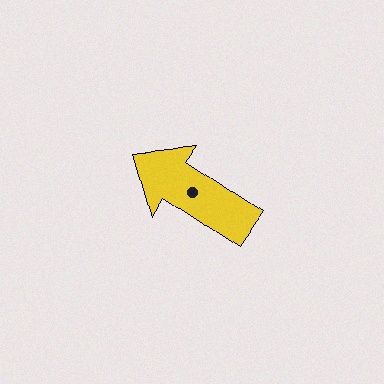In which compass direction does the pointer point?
Northwest.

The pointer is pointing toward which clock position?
Roughly 10 o'clock.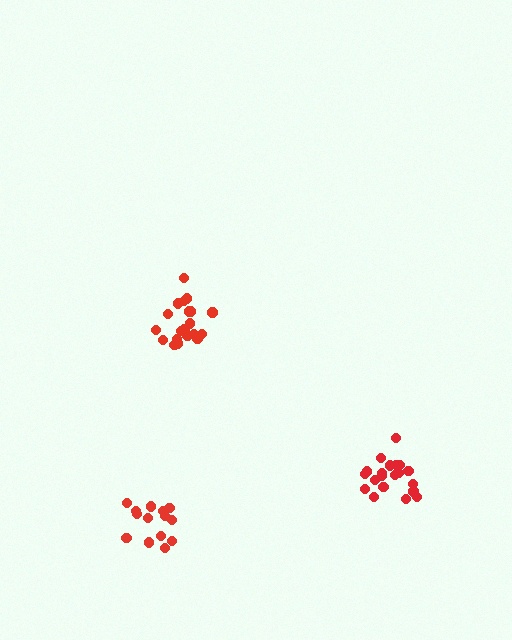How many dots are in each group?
Group 1: 20 dots, Group 2: 14 dots, Group 3: 20 dots (54 total).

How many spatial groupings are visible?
There are 3 spatial groupings.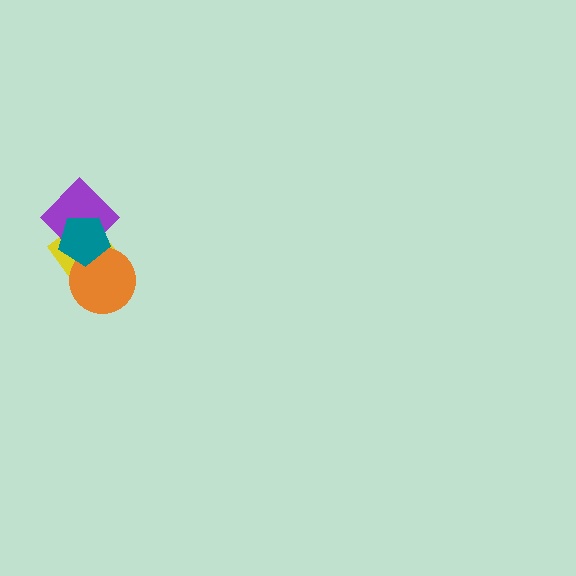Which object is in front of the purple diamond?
The teal pentagon is in front of the purple diamond.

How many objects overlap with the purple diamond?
2 objects overlap with the purple diamond.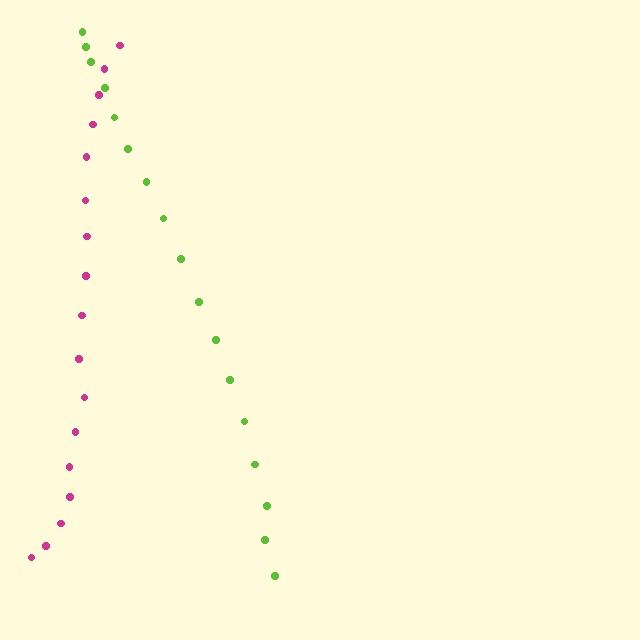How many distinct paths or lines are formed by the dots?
There are 2 distinct paths.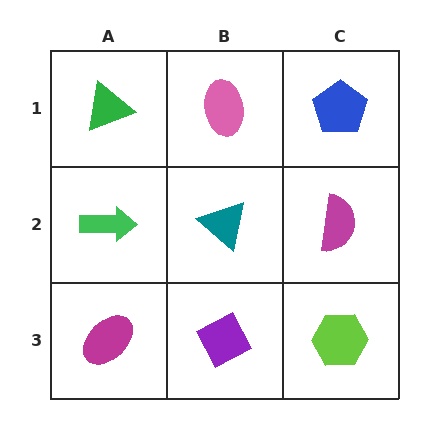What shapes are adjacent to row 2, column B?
A pink ellipse (row 1, column B), a purple diamond (row 3, column B), a green arrow (row 2, column A), a magenta semicircle (row 2, column C).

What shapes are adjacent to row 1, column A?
A green arrow (row 2, column A), a pink ellipse (row 1, column B).